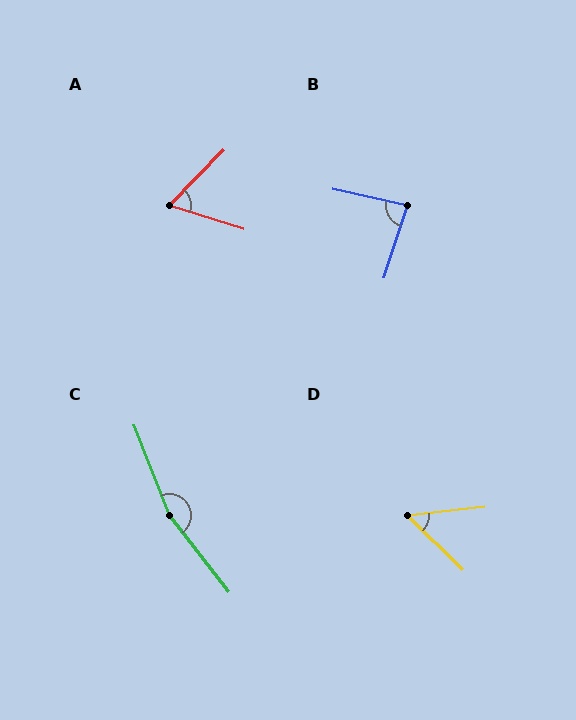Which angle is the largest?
C, at approximately 164 degrees.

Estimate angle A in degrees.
Approximately 63 degrees.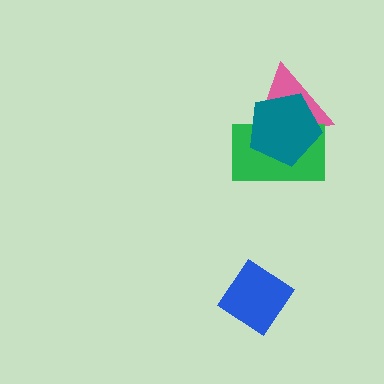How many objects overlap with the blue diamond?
0 objects overlap with the blue diamond.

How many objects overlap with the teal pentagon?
2 objects overlap with the teal pentagon.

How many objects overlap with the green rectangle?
2 objects overlap with the green rectangle.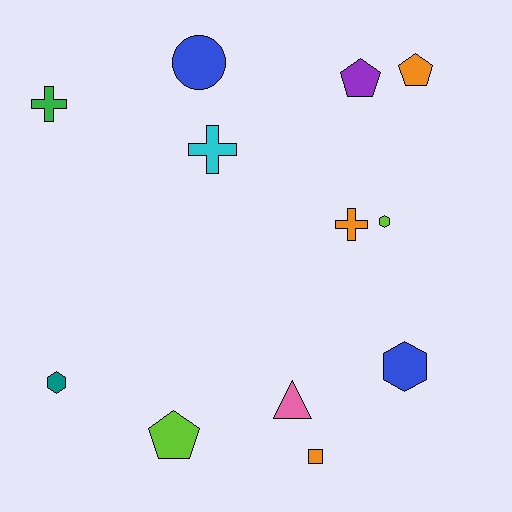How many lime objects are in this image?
There are 2 lime objects.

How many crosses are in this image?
There are 3 crosses.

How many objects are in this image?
There are 12 objects.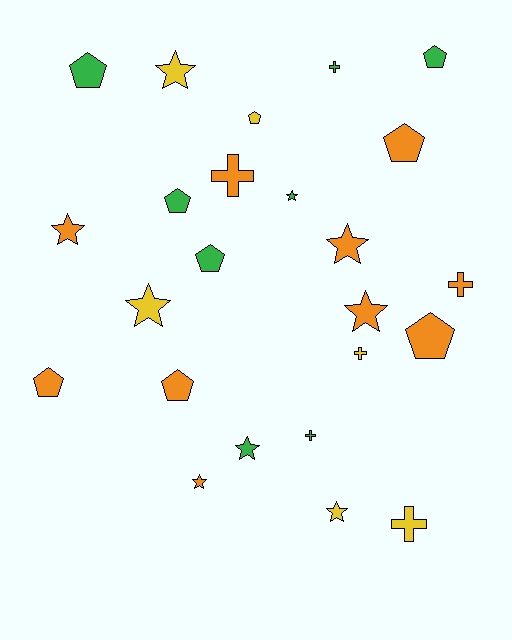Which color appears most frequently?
Orange, with 10 objects.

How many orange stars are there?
There are 4 orange stars.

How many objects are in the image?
There are 24 objects.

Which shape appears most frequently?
Pentagon, with 9 objects.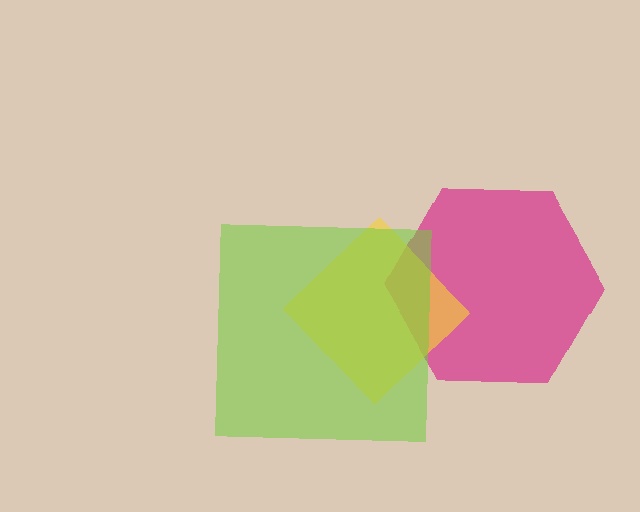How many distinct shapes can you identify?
There are 3 distinct shapes: a magenta hexagon, a yellow diamond, a lime square.